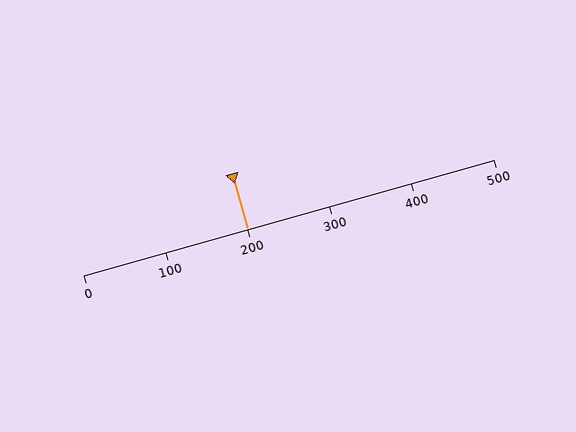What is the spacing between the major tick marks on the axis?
The major ticks are spaced 100 apart.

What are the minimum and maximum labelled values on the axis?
The axis runs from 0 to 500.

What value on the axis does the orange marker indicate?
The marker indicates approximately 200.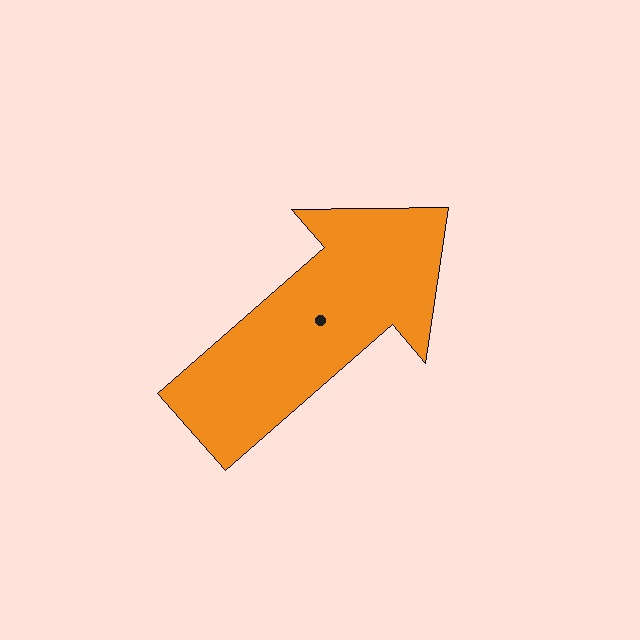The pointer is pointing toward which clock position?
Roughly 2 o'clock.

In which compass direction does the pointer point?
Northeast.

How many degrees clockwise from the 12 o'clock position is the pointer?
Approximately 49 degrees.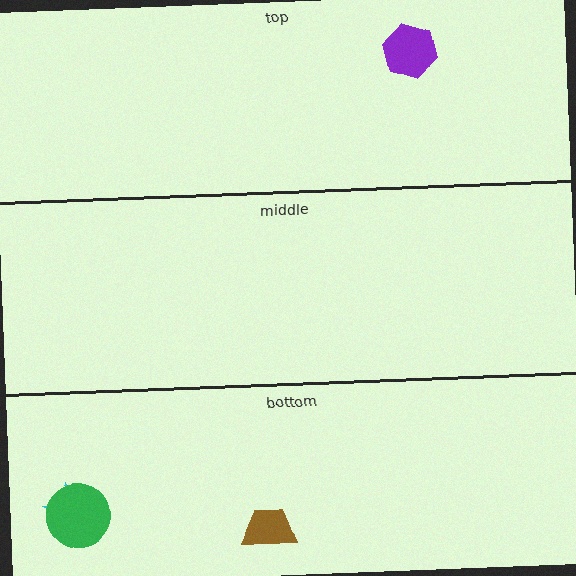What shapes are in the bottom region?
The cyan star, the brown trapezoid, the green circle.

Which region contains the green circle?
The bottom region.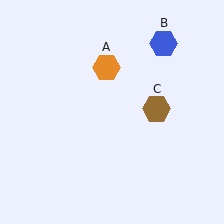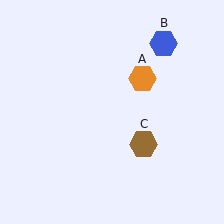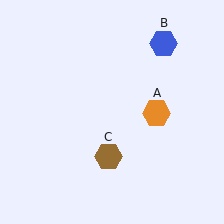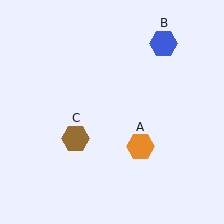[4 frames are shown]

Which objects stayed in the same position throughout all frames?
Blue hexagon (object B) remained stationary.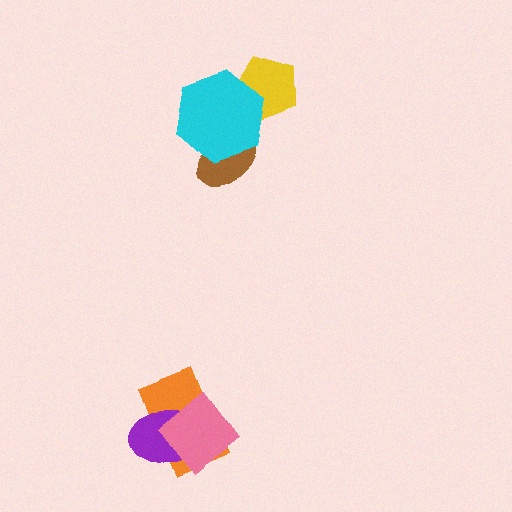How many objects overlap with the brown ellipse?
1 object overlaps with the brown ellipse.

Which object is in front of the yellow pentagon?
The cyan hexagon is in front of the yellow pentagon.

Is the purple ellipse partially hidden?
Yes, it is partially covered by another shape.